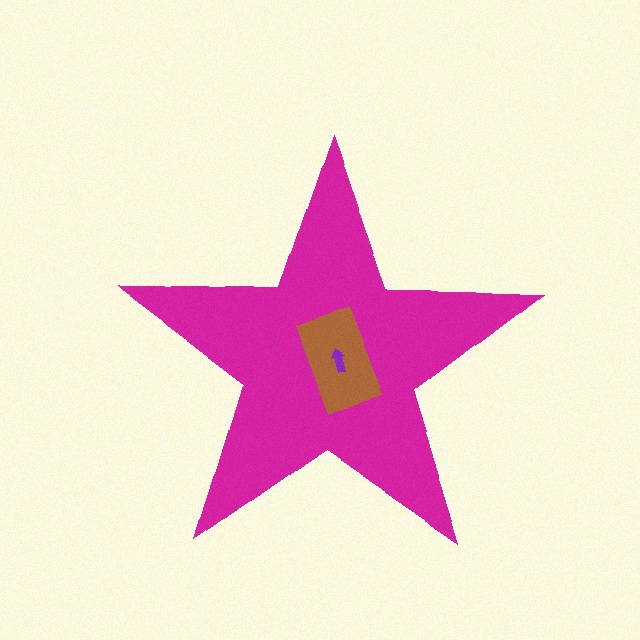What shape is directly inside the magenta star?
The brown rectangle.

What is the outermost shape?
The magenta star.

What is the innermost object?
The purple arrow.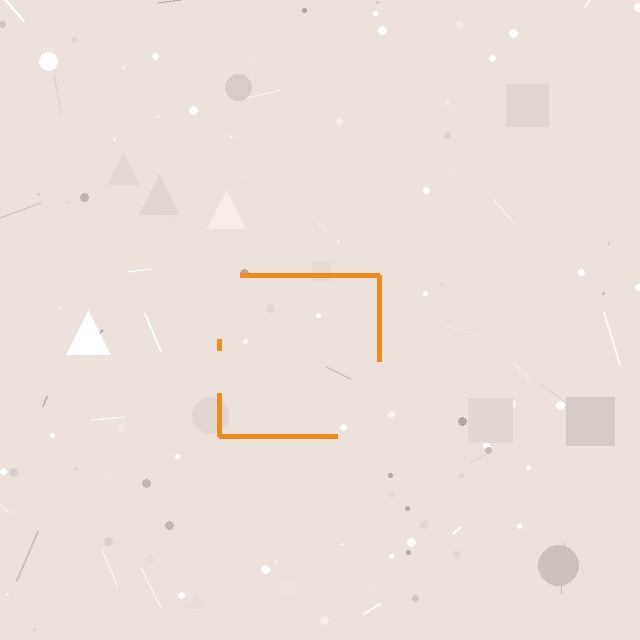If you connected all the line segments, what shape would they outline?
They would outline a square.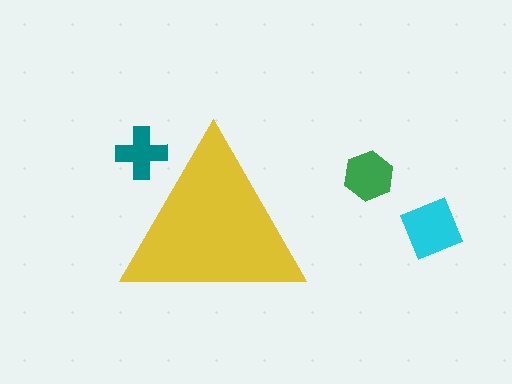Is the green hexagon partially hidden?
No, the green hexagon is fully visible.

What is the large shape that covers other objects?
A yellow triangle.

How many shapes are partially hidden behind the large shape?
1 shape is partially hidden.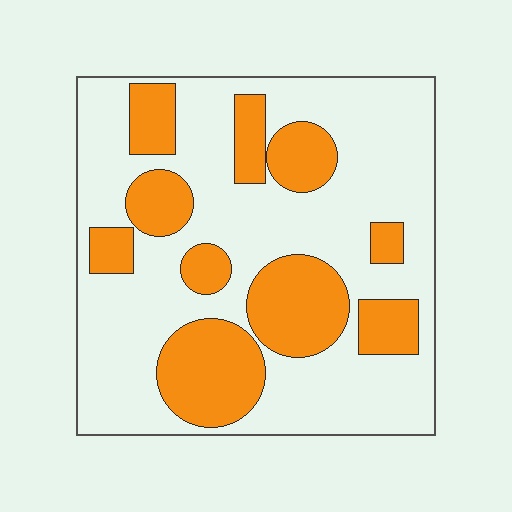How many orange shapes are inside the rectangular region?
10.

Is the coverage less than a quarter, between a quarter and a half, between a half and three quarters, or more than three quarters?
Between a quarter and a half.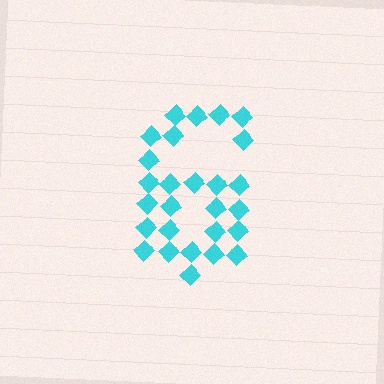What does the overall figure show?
The overall figure shows the digit 6.